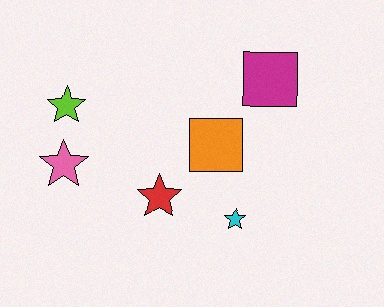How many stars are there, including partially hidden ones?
There are 4 stars.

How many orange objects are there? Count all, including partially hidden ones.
There is 1 orange object.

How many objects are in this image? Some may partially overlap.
There are 6 objects.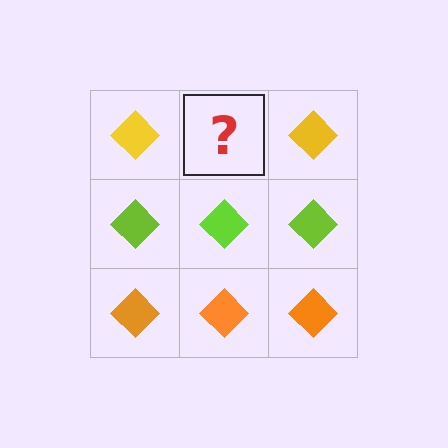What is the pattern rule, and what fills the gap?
The rule is that each row has a consistent color. The gap should be filled with a yellow diamond.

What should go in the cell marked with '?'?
The missing cell should contain a yellow diamond.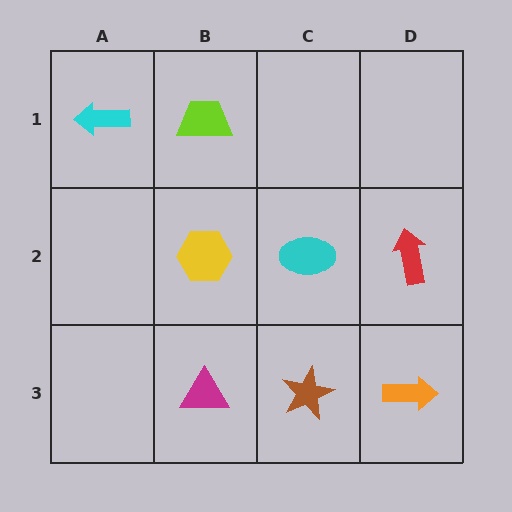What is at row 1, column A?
A cyan arrow.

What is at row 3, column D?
An orange arrow.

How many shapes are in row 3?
3 shapes.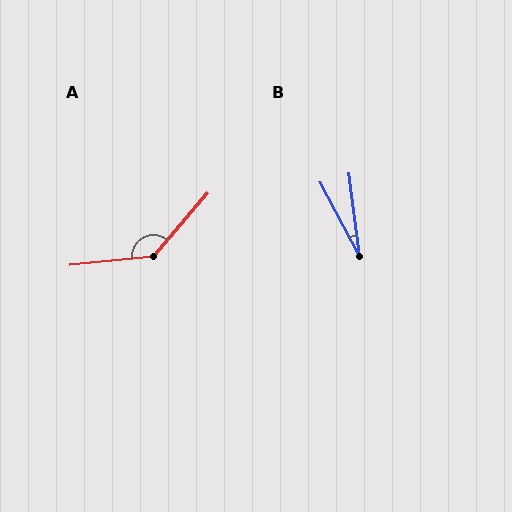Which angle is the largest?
A, at approximately 137 degrees.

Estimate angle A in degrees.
Approximately 137 degrees.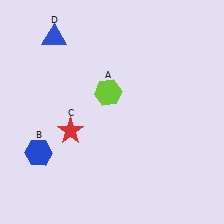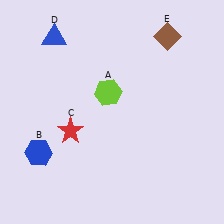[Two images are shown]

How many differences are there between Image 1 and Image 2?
There is 1 difference between the two images.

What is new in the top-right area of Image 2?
A brown diamond (E) was added in the top-right area of Image 2.